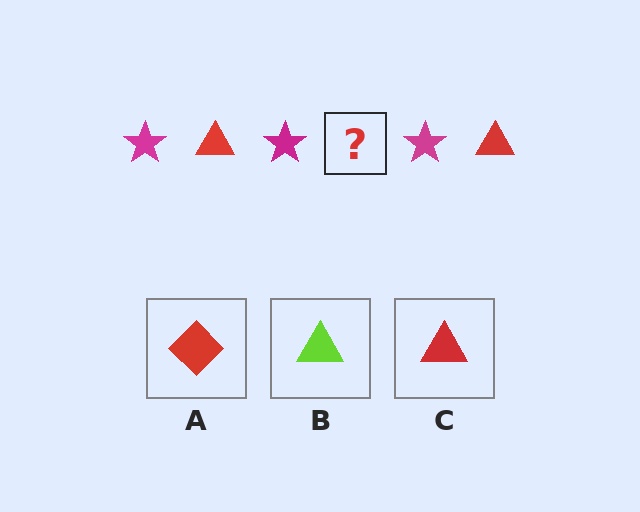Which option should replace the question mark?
Option C.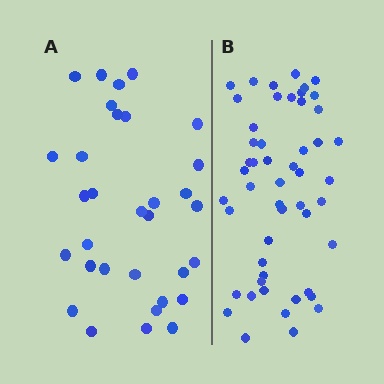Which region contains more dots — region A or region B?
Region B (the right region) has more dots.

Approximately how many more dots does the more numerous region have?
Region B has approximately 20 more dots than region A.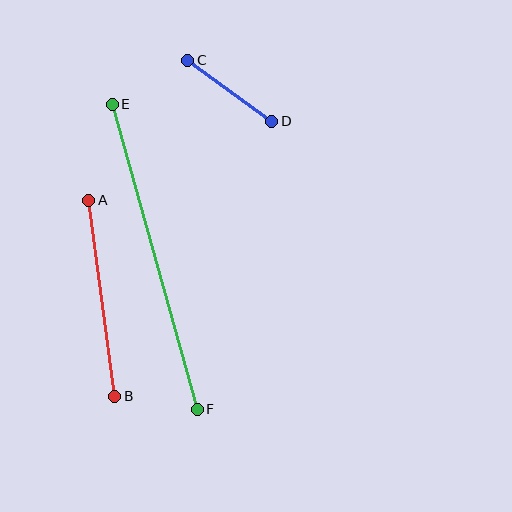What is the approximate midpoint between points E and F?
The midpoint is at approximately (155, 257) pixels.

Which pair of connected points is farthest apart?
Points E and F are farthest apart.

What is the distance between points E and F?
The distance is approximately 317 pixels.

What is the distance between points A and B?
The distance is approximately 198 pixels.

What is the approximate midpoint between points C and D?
The midpoint is at approximately (230, 91) pixels.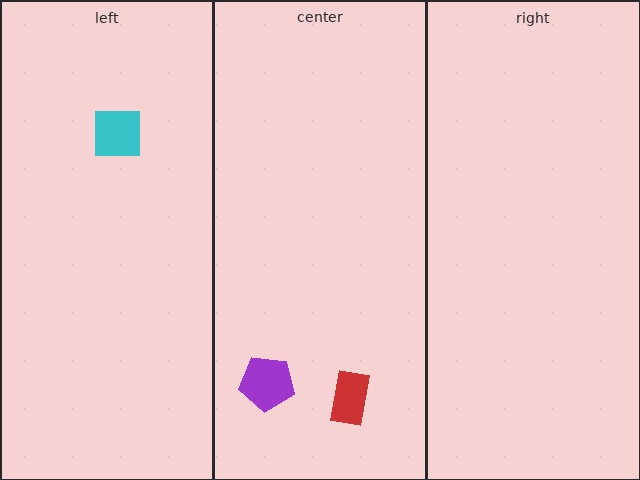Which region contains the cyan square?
The left region.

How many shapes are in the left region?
1.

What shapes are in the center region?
The red rectangle, the purple pentagon.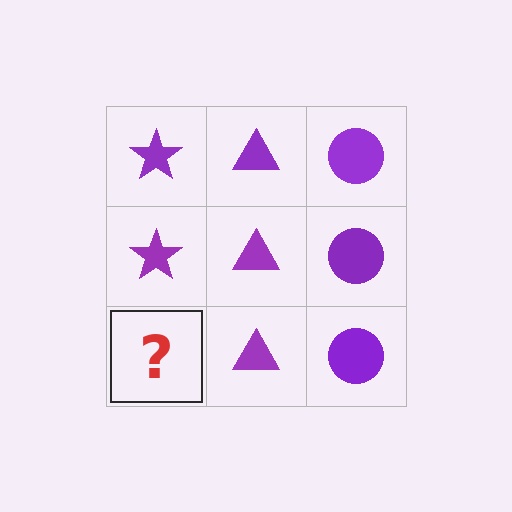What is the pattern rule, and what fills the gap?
The rule is that each column has a consistent shape. The gap should be filled with a purple star.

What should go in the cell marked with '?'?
The missing cell should contain a purple star.